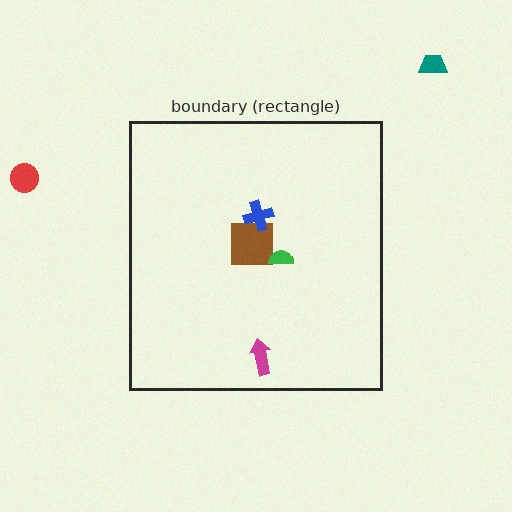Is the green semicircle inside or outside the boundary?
Inside.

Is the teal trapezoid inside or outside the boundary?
Outside.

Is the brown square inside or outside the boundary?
Inside.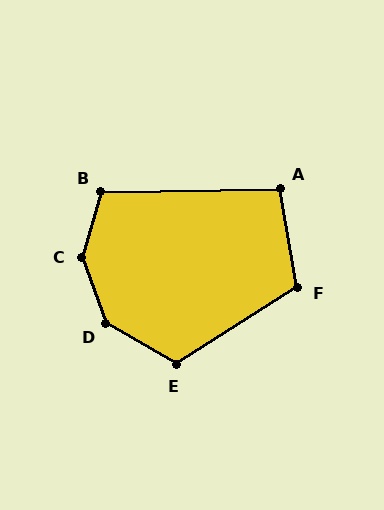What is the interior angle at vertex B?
Approximately 108 degrees (obtuse).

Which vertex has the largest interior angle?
C, at approximately 143 degrees.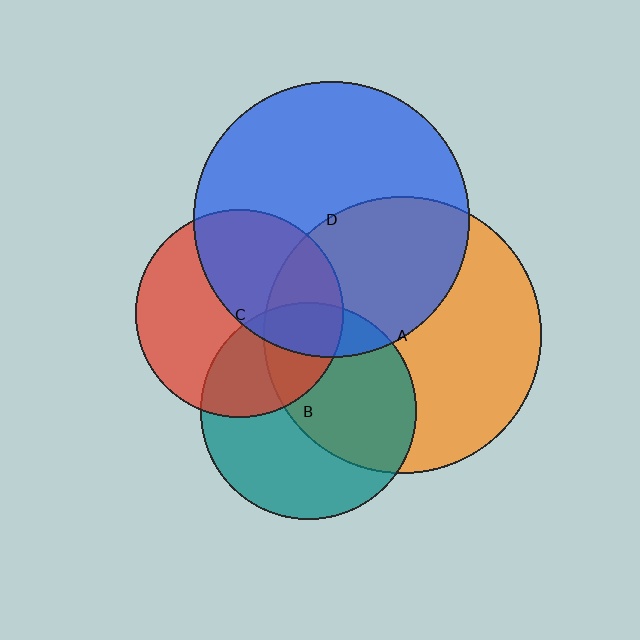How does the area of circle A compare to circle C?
Approximately 1.8 times.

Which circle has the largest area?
Circle A (orange).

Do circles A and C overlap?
Yes.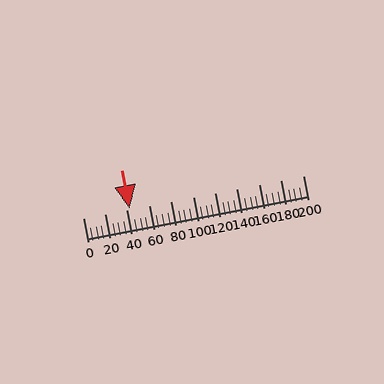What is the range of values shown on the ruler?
The ruler shows values from 0 to 200.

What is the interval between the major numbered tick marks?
The major tick marks are spaced 20 units apart.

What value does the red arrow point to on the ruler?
The red arrow points to approximately 43.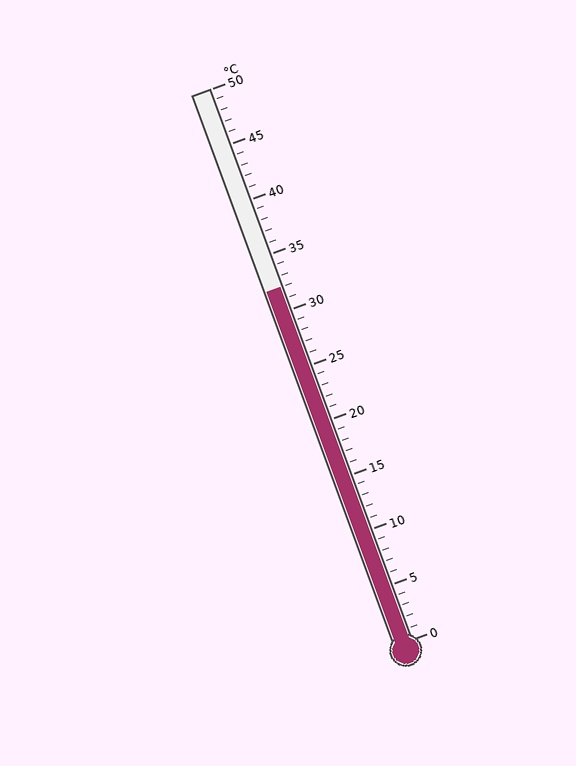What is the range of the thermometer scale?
The thermometer scale ranges from 0°C to 50°C.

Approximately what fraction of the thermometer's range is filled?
The thermometer is filled to approximately 65% of its range.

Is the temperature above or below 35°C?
The temperature is below 35°C.